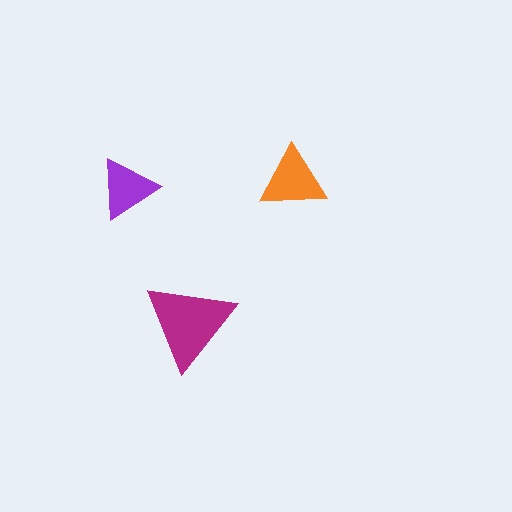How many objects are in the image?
There are 3 objects in the image.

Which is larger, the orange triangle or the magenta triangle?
The magenta one.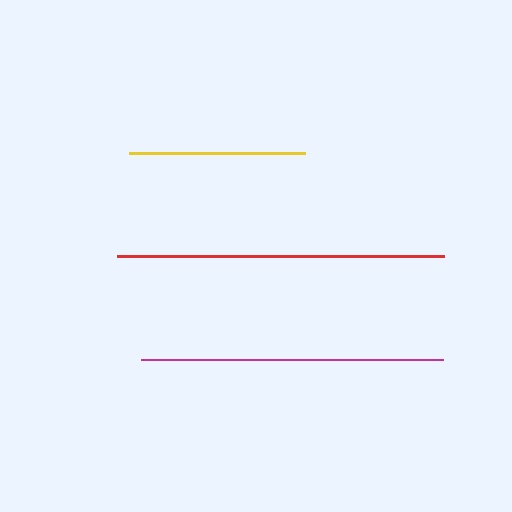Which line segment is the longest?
The red line is the longest at approximately 327 pixels.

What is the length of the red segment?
The red segment is approximately 327 pixels long.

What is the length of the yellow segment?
The yellow segment is approximately 176 pixels long.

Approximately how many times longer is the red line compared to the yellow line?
The red line is approximately 1.9 times the length of the yellow line.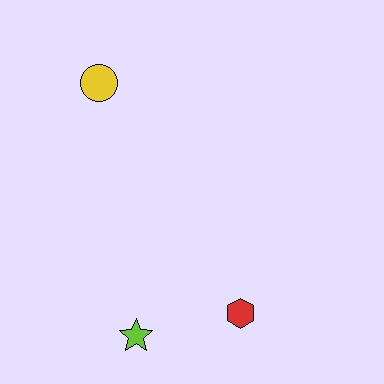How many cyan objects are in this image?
There are no cyan objects.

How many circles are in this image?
There is 1 circle.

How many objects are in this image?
There are 3 objects.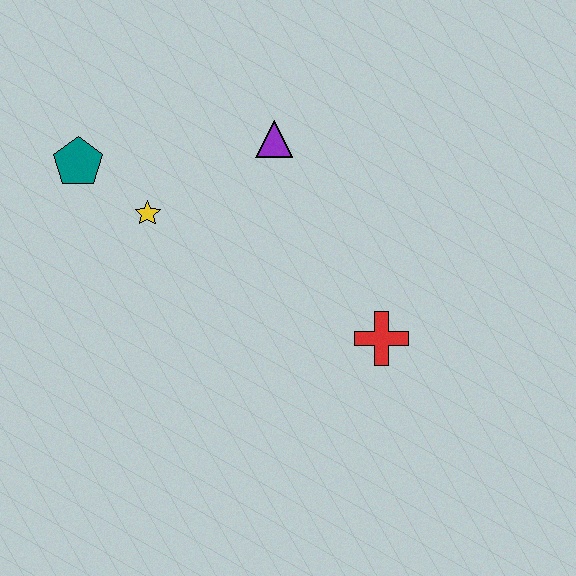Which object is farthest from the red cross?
The teal pentagon is farthest from the red cross.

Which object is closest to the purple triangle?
The yellow star is closest to the purple triangle.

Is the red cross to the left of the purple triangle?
No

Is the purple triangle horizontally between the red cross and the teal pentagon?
Yes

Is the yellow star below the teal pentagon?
Yes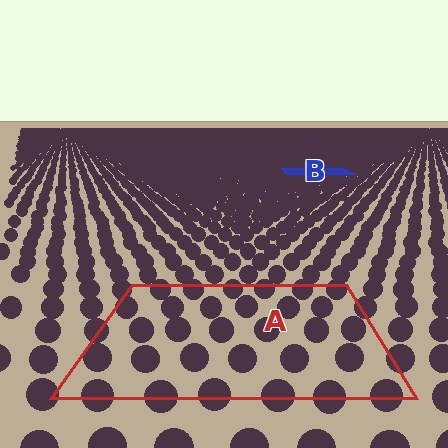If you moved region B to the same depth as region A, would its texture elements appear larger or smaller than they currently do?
They would appear larger. At a closer depth, the same texture elements are projected at a bigger on-screen size.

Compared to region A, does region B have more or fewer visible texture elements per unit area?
Region B has more texture elements per unit area — they are packed more densely because it is farther away.